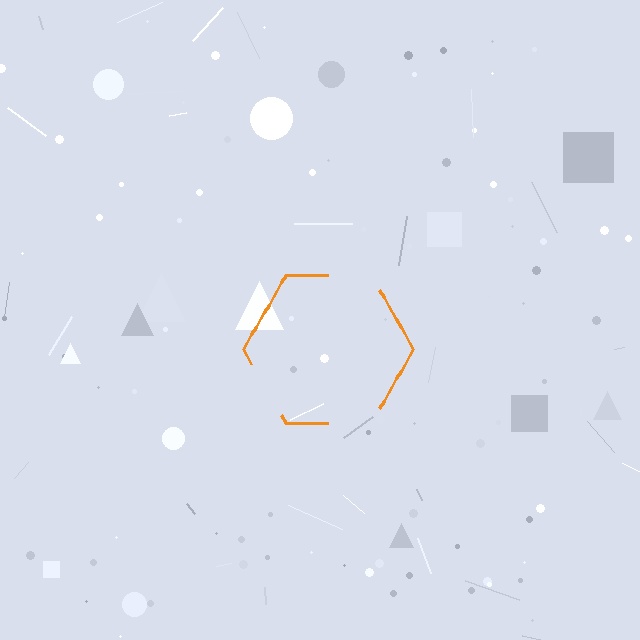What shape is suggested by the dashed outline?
The dashed outline suggests a hexagon.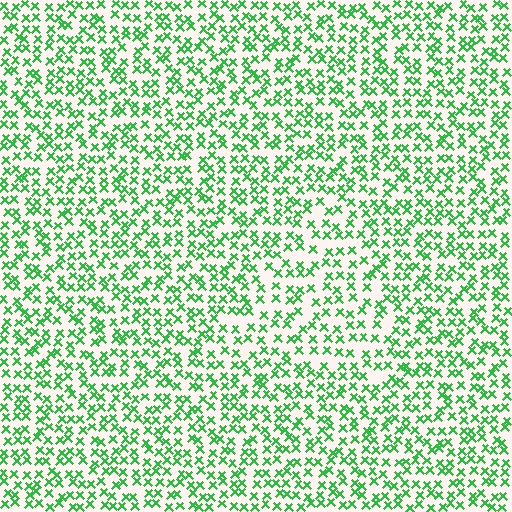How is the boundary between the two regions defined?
The boundary is defined by a change in element density (approximately 1.4x ratio). All elements are the same color, size, and shape.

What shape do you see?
I see a triangle.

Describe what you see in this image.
The image contains small green elements arranged at two different densities. A triangle-shaped region is visible where the elements are less densely packed than the surrounding area.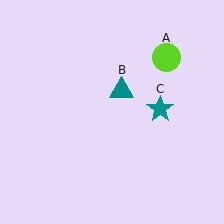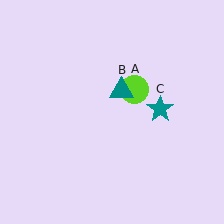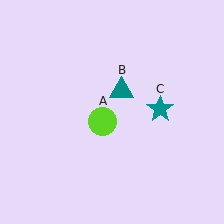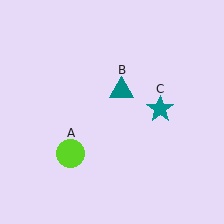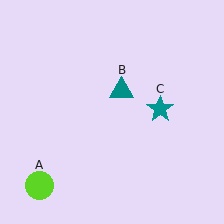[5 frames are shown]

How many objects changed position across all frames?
1 object changed position: lime circle (object A).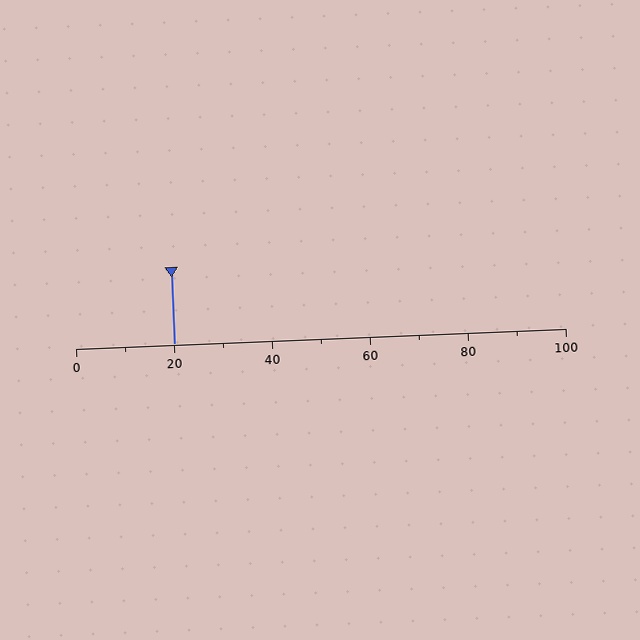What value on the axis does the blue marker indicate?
The marker indicates approximately 20.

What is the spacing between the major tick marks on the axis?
The major ticks are spaced 20 apart.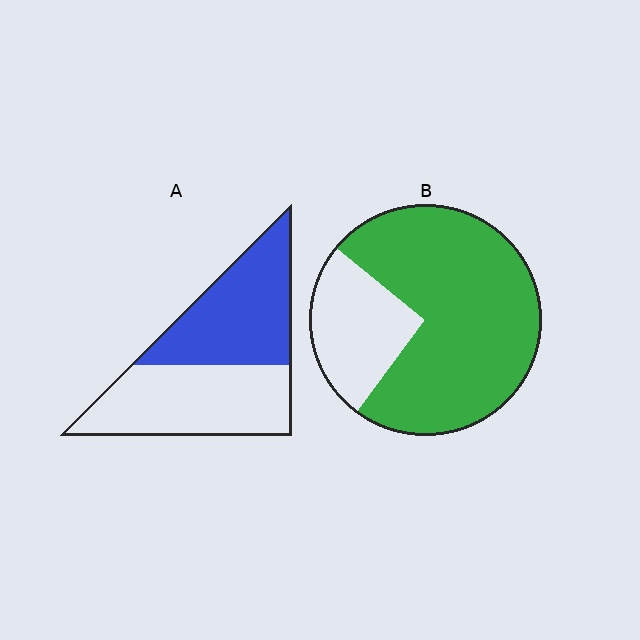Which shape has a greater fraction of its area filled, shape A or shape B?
Shape B.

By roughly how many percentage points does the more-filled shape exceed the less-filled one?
By roughly 25 percentage points (B over A).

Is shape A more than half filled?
Roughly half.